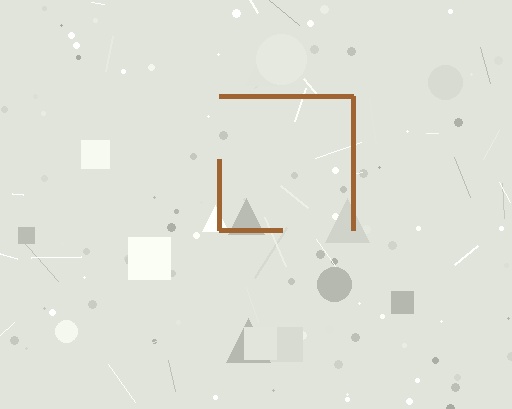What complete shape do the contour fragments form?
The contour fragments form a square.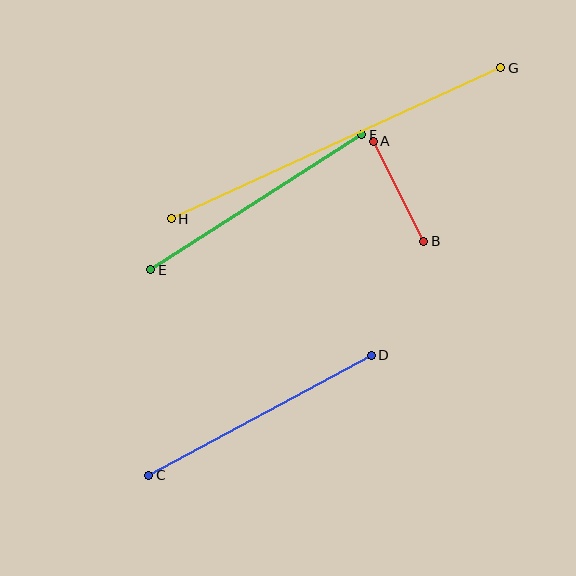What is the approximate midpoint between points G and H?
The midpoint is at approximately (336, 143) pixels.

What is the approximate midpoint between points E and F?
The midpoint is at approximately (256, 202) pixels.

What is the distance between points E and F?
The distance is approximately 251 pixels.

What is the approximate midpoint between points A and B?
The midpoint is at approximately (398, 191) pixels.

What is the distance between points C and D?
The distance is approximately 252 pixels.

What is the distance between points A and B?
The distance is approximately 112 pixels.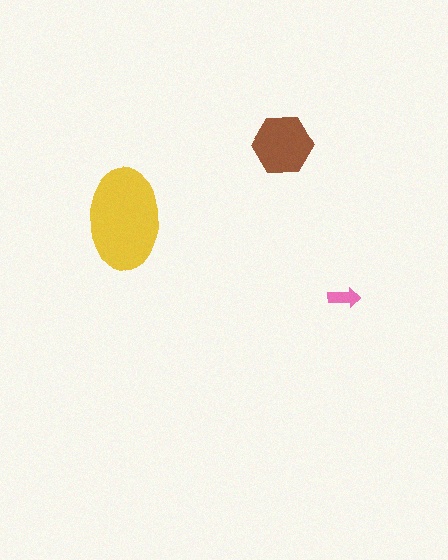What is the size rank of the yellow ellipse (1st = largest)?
1st.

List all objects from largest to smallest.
The yellow ellipse, the brown hexagon, the pink arrow.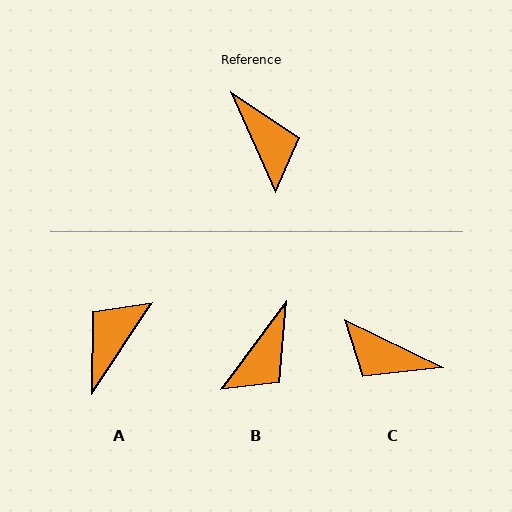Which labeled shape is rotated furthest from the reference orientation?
C, about 140 degrees away.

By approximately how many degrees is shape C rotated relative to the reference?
Approximately 140 degrees clockwise.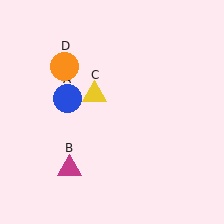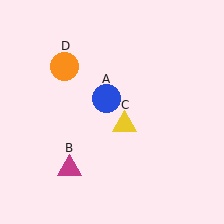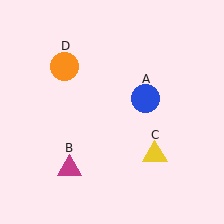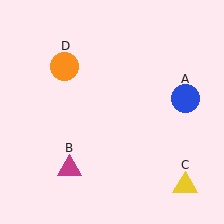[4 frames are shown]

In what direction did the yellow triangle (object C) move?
The yellow triangle (object C) moved down and to the right.